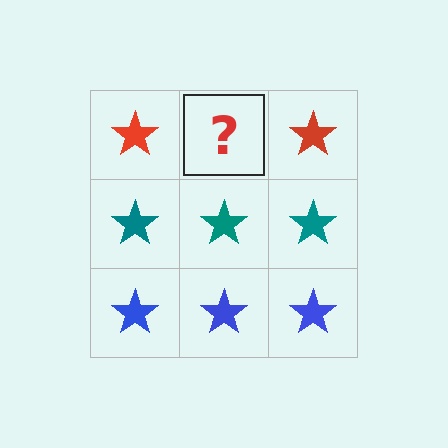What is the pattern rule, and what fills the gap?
The rule is that each row has a consistent color. The gap should be filled with a red star.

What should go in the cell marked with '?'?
The missing cell should contain a red star.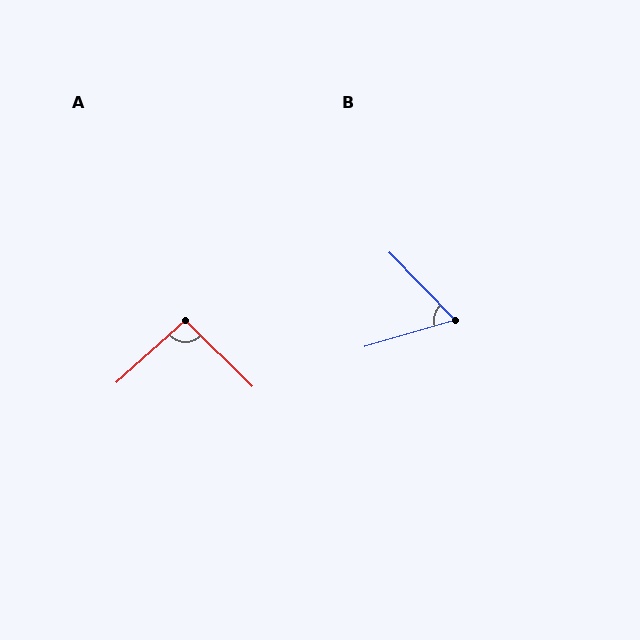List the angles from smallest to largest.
B (62°), A (94°).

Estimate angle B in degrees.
Approximately 62 degrees.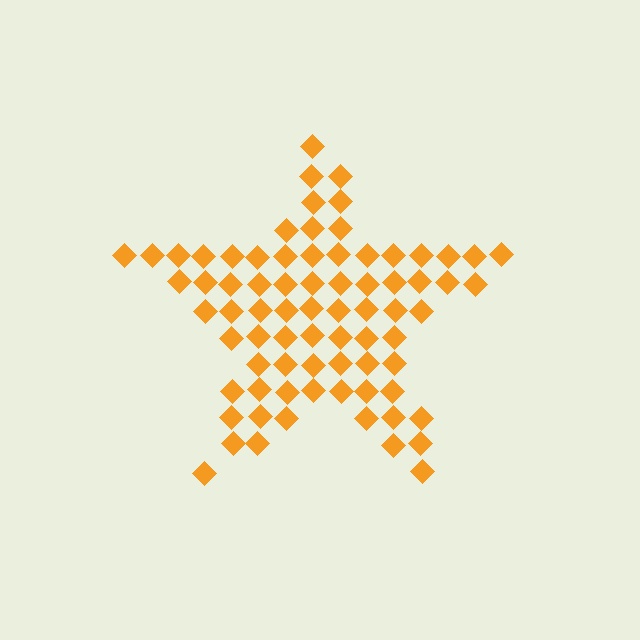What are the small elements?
The small elements are diamonds.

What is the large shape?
The large shape is a star.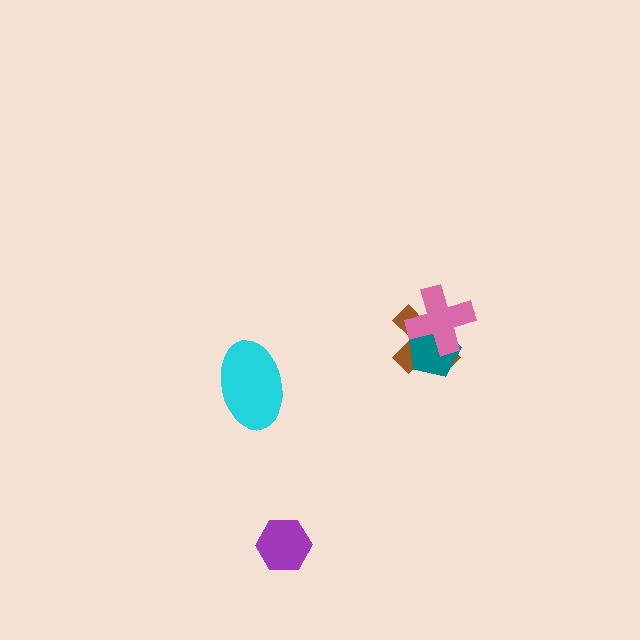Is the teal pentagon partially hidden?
Yes, it is partially covered by another shape.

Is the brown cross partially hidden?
Yes, it is partially covered by another shape.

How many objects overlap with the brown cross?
2 objects overlap with the brown cross.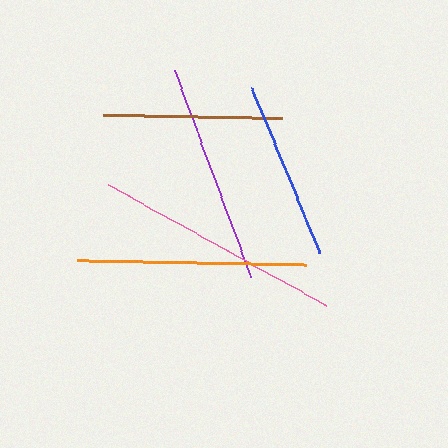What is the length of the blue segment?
The blue segment is approximately 178 pixels long.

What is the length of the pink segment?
The pink segment is approximately 250 pixels long.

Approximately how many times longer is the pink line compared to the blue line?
The pink line is approximately 1.4 times the length of the blue line.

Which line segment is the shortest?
The blue line is the shortest at approximately 178 pixels.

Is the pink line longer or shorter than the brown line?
The pink line is longer than the brown line.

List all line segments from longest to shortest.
From longest to shortest: pink, orange, purple, brown, blue.